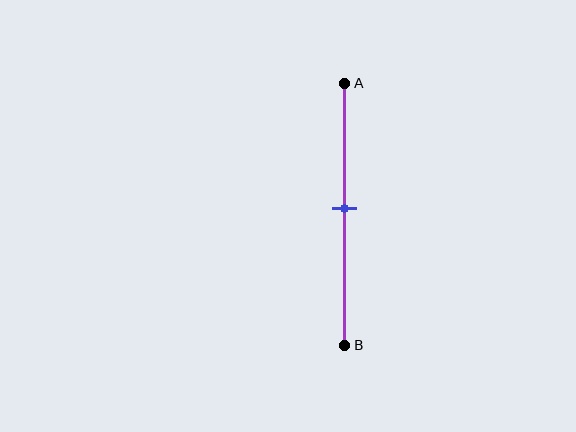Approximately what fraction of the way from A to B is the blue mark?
The blue mark is approximately 50% of the way from A to B.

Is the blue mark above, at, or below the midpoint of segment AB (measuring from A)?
The blue mark is approximately at the midpoint of segment AB.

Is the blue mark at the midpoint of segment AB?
Yes, the mark is approximately at the midpoint.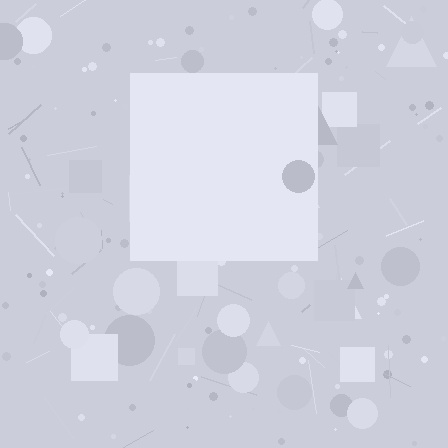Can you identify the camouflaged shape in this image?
The camouflaged shape is a square.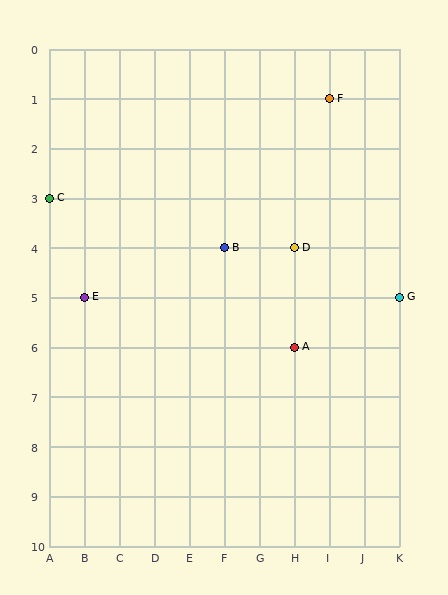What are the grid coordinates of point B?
Point B is at grid coordinates (F, 4).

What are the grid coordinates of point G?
Point G is at grid coordinates (K, 5).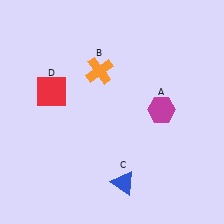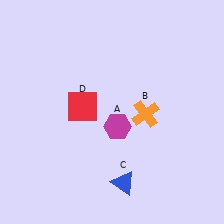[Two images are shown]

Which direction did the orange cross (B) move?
The orange cross (B) moved right.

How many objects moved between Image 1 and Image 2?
3 objects moved between the two images.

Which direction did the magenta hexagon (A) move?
The magenta hexagon (A) moved left.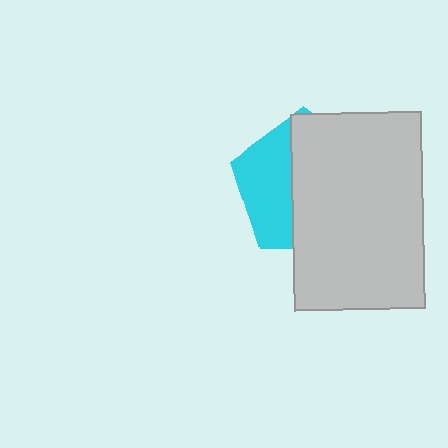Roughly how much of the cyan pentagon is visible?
A small part of it is visible (roughly 37%).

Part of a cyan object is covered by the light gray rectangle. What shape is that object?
It is a pentagon.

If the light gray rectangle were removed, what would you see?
You would see the complete cyan pentagon.